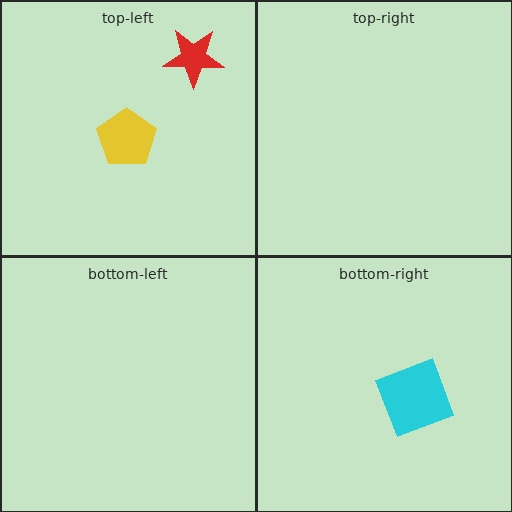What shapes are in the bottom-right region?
The cyan diamond.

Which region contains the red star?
The top-left region.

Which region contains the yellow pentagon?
The top-left region.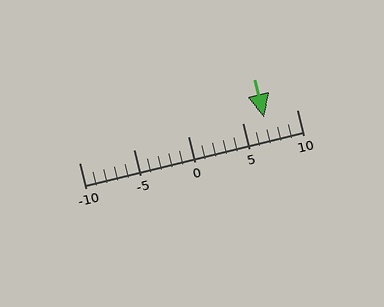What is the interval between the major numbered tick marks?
The major tick marks are spaced 5 units apart.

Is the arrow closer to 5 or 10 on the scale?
The arrow is closer to 5.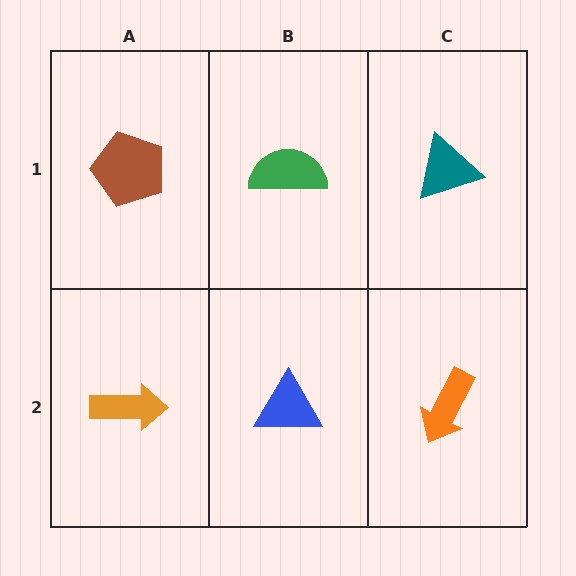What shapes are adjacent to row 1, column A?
An orange arrow (row 2, column A), a green semicircle (row 1, column B).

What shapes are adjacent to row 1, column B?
A blue triangle (row 2, column B), a brown pentagon (row 1, column A), a teal triangle (row 1, column C).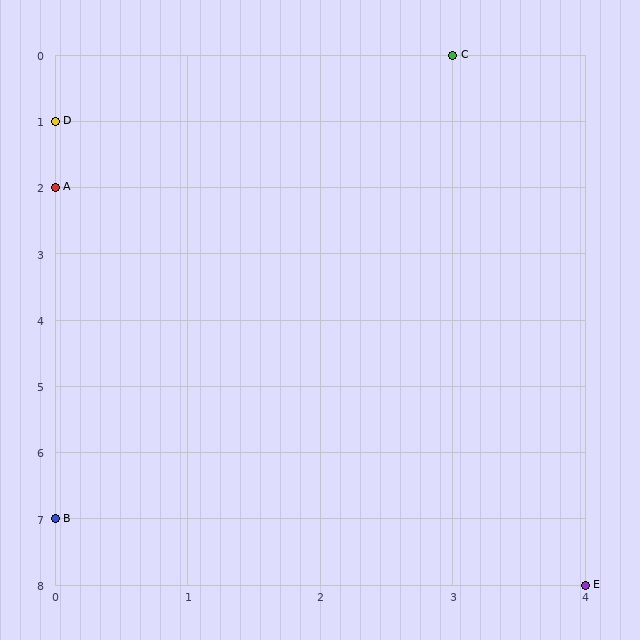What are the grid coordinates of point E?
Point E is at grid coordinates (4, 8).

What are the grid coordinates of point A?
Point A is at grid coordinates (0, 2).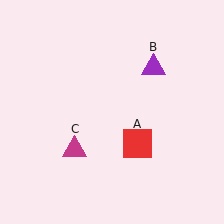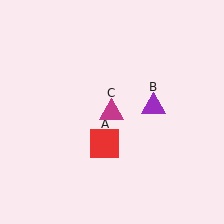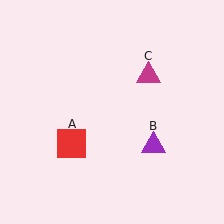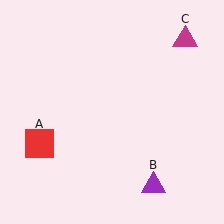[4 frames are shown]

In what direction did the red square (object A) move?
The red square (object A) moved left.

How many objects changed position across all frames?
3 objects changed position: red square (object A), purple triangle (object B), magenta triangle (object C).